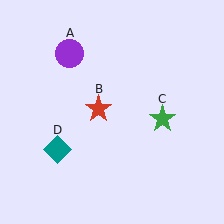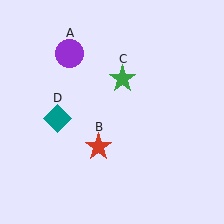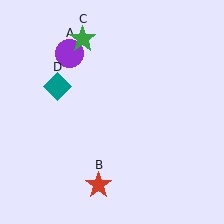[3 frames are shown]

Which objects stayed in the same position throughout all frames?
Purple circle (object A) remained stationary.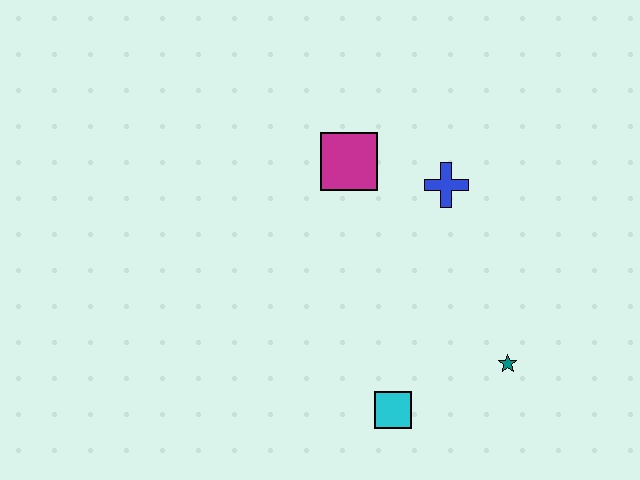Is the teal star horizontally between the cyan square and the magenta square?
No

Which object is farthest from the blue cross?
The cyan square is farthest from the blue cross.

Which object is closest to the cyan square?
The teal star is closest to the cyan square.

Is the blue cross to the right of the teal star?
No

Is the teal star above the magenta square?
No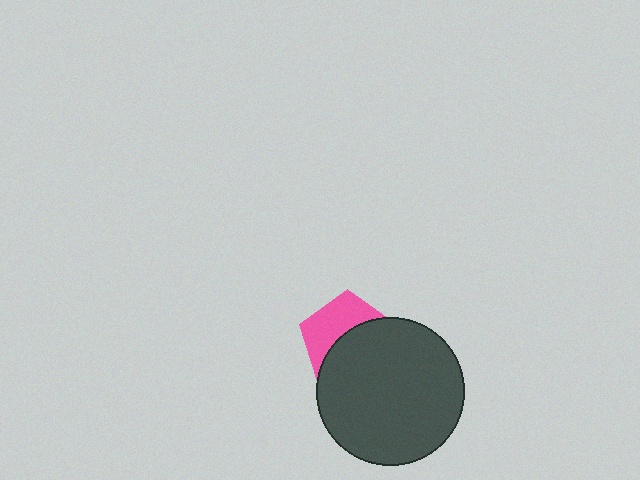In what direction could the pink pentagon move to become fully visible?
The pink pentagon could move up. That would shift it out from behind the dark gray circle entirely.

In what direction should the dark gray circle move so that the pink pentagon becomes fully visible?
The dark gray circle should move down. That is the shortest direction to clear the overlap and leave the pink pentagon fully visible.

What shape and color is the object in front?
The object in front is a dark gray circle.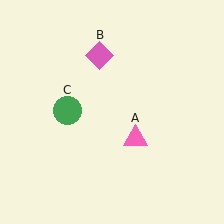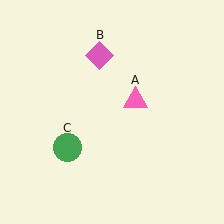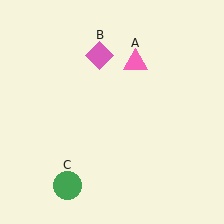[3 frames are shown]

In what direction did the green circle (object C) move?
The green circle (object C) moved down.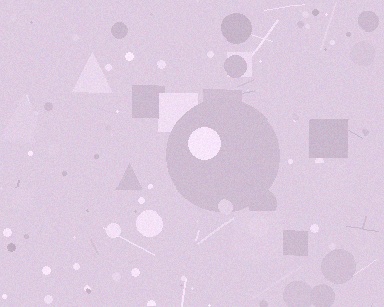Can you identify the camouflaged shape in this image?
The camouflaged shape is a circle.